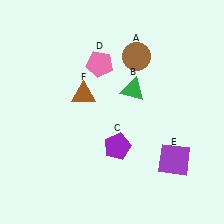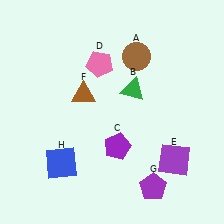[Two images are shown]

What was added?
A purple pentagon (G), a blue square (H) were added in Image 2.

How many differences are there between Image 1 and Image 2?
There are 2 differences between the two images.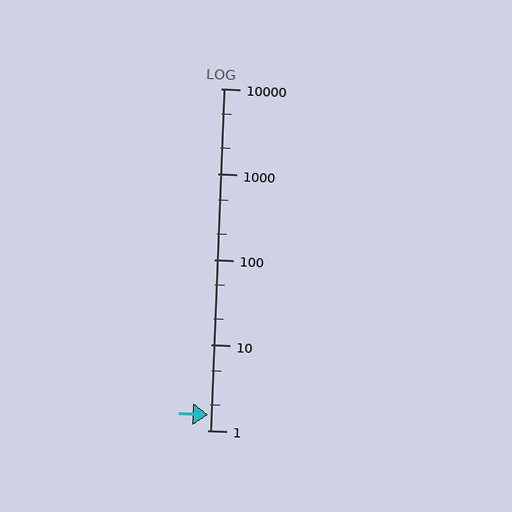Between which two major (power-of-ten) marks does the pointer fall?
The pointer is between 1 and 10.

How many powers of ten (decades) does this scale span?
The scale spans 4 decades, from 1 to 10000.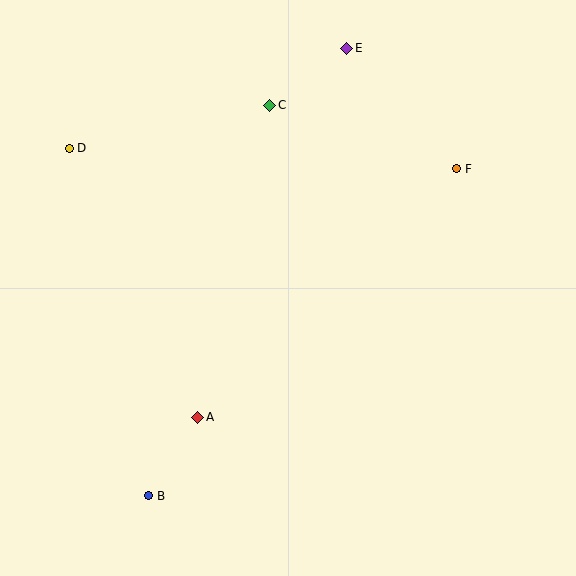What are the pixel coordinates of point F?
Point F is at (457, 169).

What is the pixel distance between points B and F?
The distance between B and F is 449 pixels.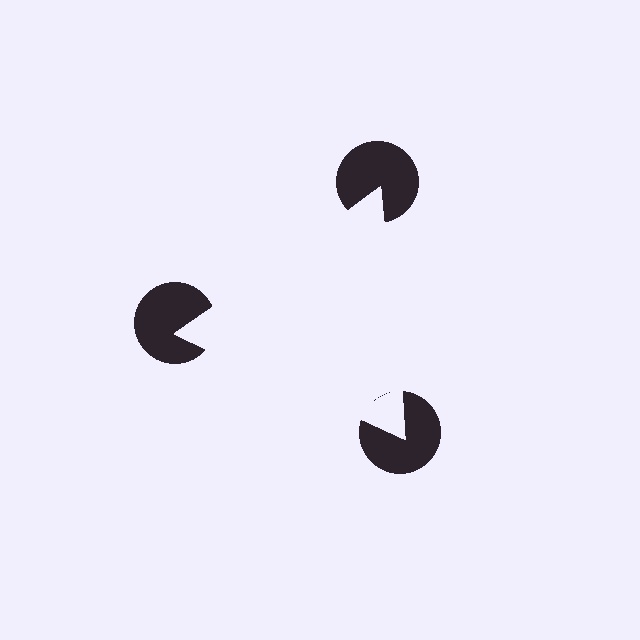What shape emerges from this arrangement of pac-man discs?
An illusory triangle — its edges are inferred from the aligned wedge cuts in the pac-man discs, not physically drawn.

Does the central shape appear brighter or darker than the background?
It typically appears slightly brighter than the background, even though no actual brightness change is drawn.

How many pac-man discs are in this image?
There are 3 — one at each vertex of the illusory triangle.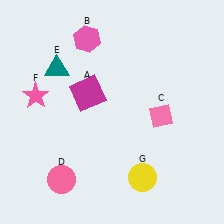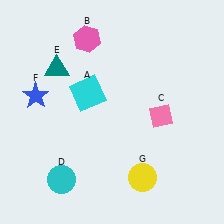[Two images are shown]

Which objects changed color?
A changed from magenta to cyan. D changed from pink to cyan. F changed from pink to blue.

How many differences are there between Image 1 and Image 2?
There are 3 differences between the two images.